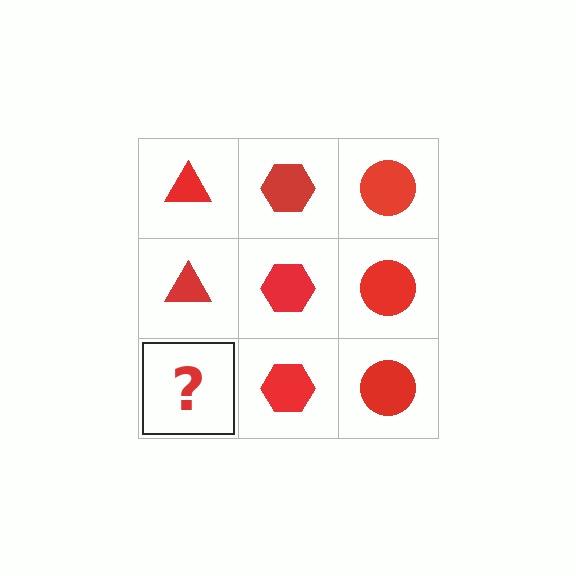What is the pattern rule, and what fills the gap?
The rule is that each column has a consistent shape. The gap should be filled with a red triangle.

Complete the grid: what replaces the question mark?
The question mark should be replaced with a red triangle.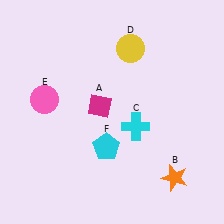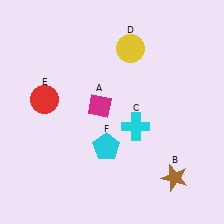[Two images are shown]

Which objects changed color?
B changed from orange to brown. E changed from pink to red.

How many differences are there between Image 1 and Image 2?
There are 2 differences between the two images.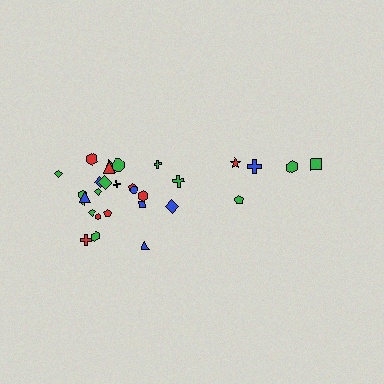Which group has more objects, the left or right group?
The left group.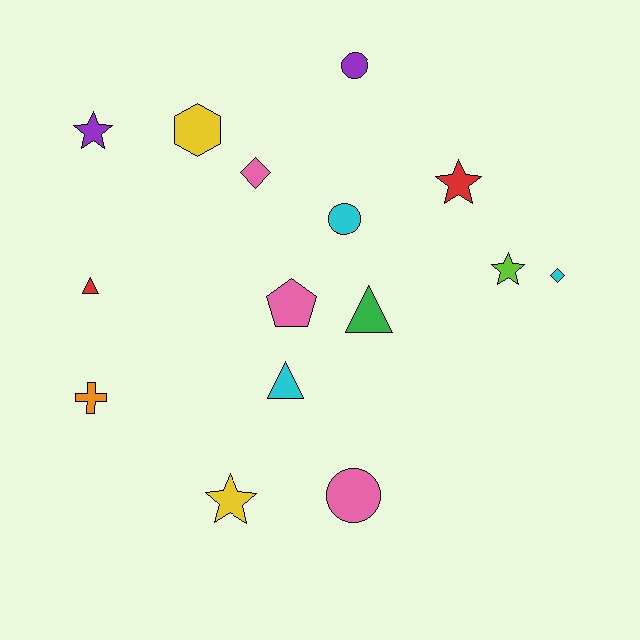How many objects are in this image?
There are 15 objects.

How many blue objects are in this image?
There are no blue objects.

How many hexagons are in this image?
There is 1 hexagon.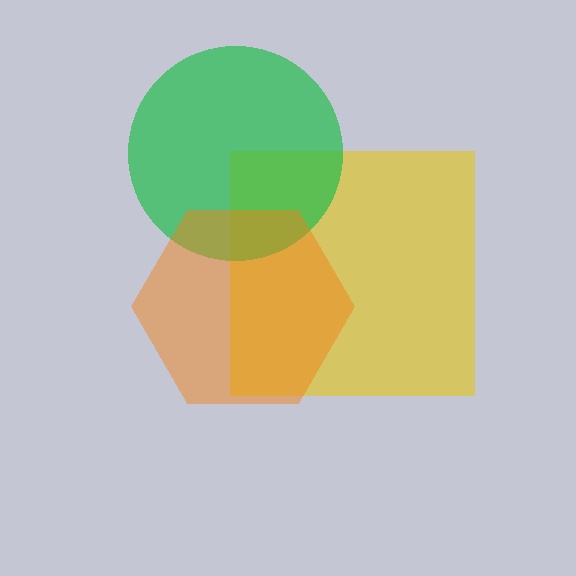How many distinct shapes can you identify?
There are 3 distinct shapes: a yellow square, a green circle, an orange hexagon.